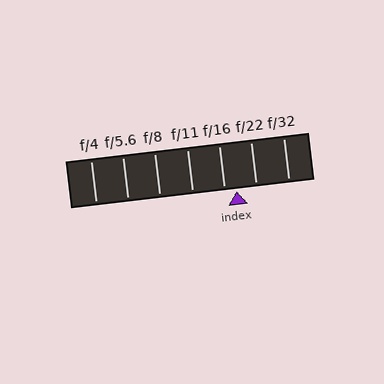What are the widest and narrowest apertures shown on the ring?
The widest aperture shown is f/4 and the narrowest is f/32.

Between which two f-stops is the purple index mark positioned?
The index mark is between f/16 and f/22.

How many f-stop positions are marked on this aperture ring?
There are 7 f-stop positions marked.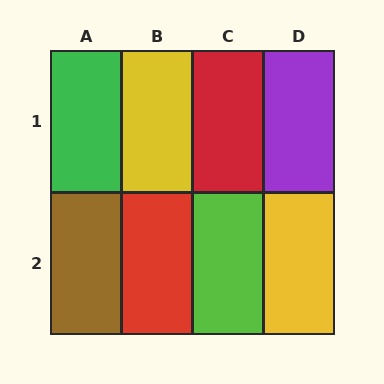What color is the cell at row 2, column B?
Red.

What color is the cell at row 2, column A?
Brown.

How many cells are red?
2 cells are red.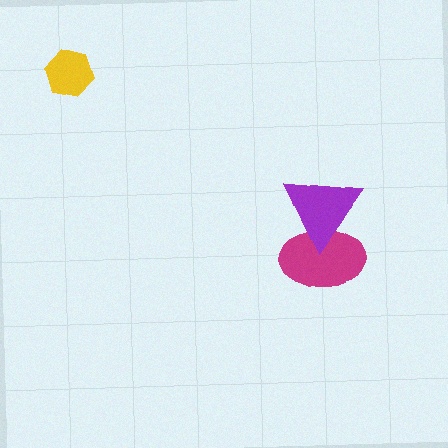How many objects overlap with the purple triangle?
1 object overlaps with the purple triangle.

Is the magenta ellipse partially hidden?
Yes, it is partially covered by another shape.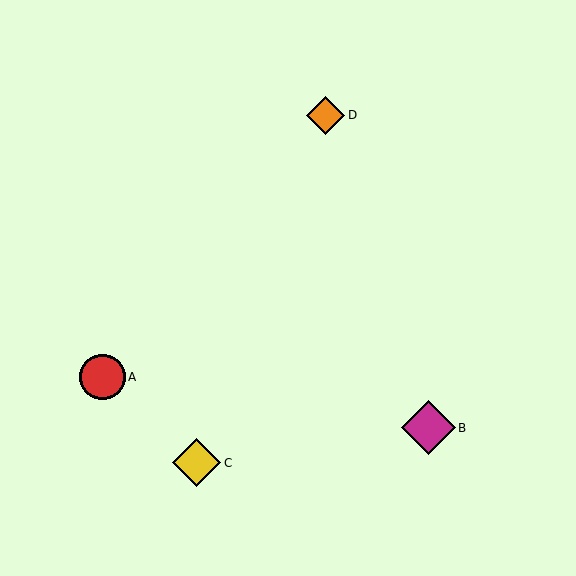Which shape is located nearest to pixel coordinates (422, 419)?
The magenta diamond (labeled B) at (428, 428) is nearest to that location.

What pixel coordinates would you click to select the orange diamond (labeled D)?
Click at (326, 115) to select the orange diamond D.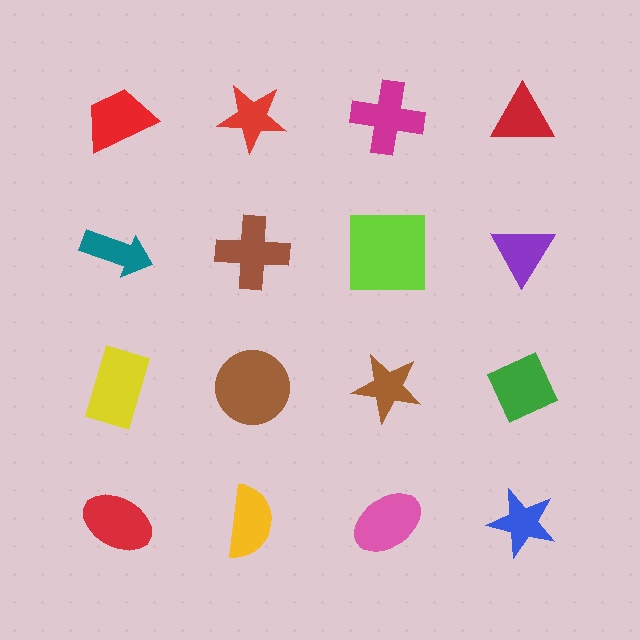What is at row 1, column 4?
A red triangle.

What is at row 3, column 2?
A brown circle.